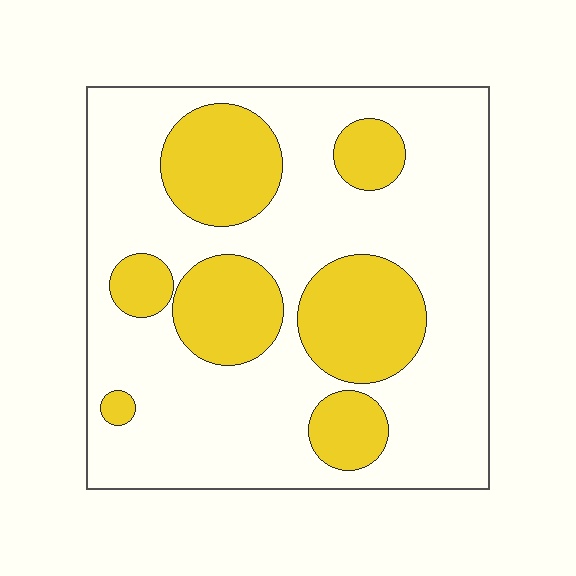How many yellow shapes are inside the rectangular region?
7.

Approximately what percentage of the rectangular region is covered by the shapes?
Approximately 30%.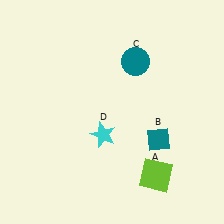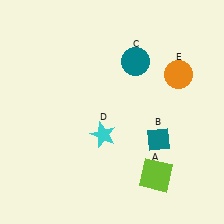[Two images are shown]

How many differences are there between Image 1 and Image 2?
There is 1 difference between the two images.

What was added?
An orange circle (E) was added in Image 2.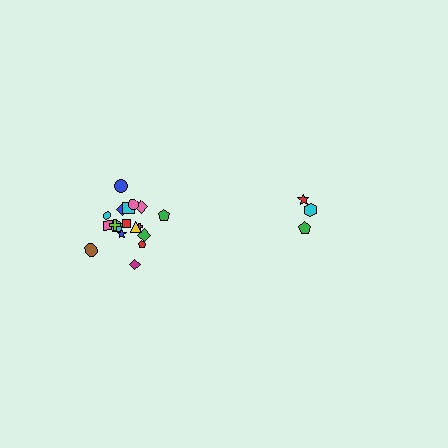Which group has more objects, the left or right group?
The left group.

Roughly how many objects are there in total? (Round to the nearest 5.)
Roughly 20 objects in total.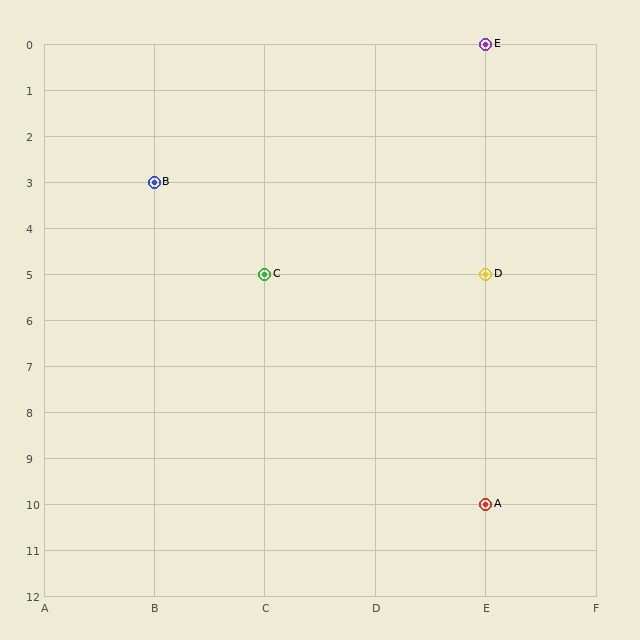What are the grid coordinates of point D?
Point D is at grid coordinates (E, 5).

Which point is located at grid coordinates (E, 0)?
Point E is at (E, 0).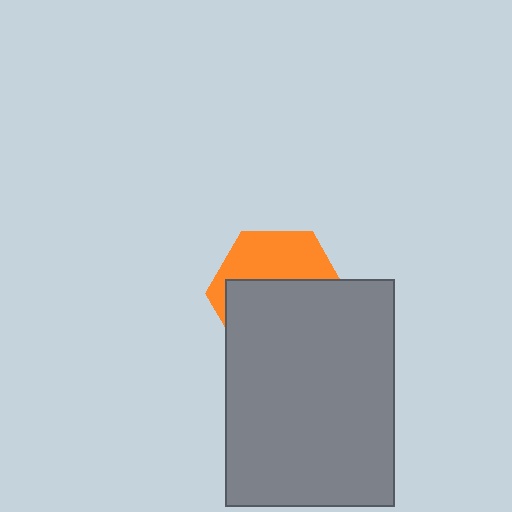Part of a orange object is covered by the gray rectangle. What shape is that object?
It is a hexagon.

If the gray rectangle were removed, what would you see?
You would see the complete orange hexagon.